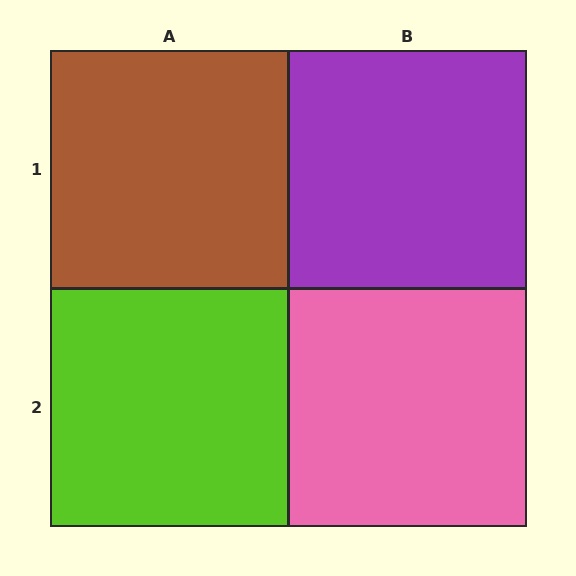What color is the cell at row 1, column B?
Purple.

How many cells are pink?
1 cell is pink.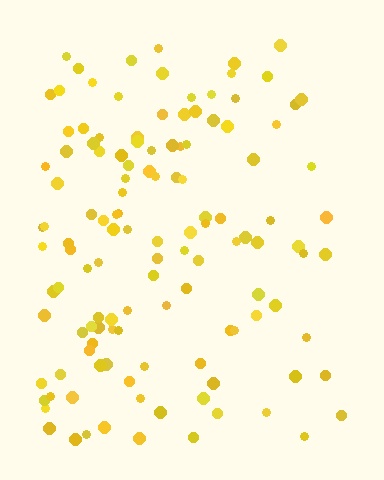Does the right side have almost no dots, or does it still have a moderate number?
Still a moderate number, just noticeably fewer than the left.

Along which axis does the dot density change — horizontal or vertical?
Horizontal.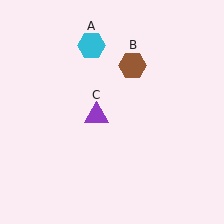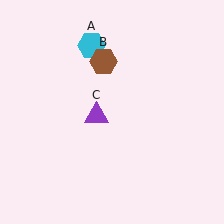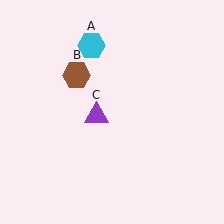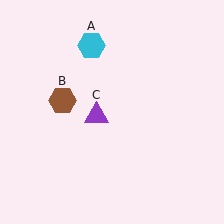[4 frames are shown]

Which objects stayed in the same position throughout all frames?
Cyan hexagon (object A) and purple triangle (object C) remained stationary.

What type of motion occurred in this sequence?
The brown hexagon (object B) rotated counterclockwise around the center of the scene.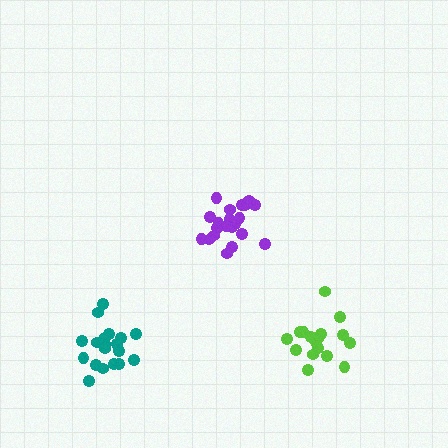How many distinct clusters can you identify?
There are 3 distinct clusters.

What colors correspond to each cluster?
The clusters are colored: lime, purple, teal.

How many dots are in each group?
Group 1: 17 dots, Group 2: 21 dots, Group 3: 19 dots (57 total).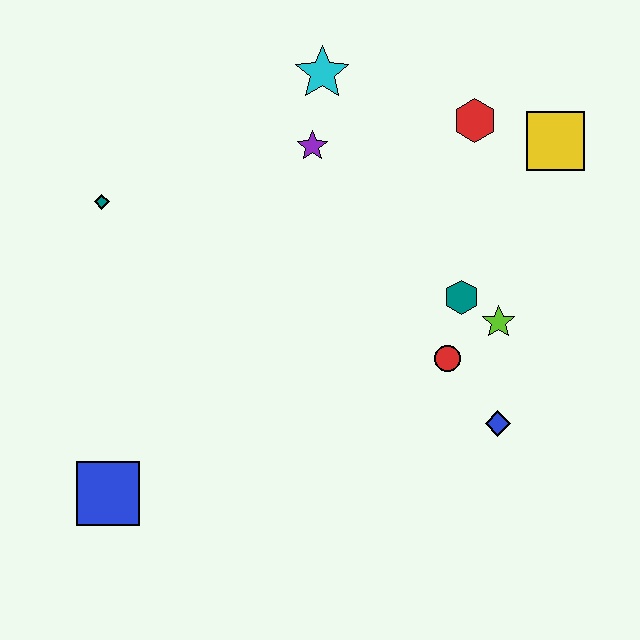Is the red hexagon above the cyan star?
No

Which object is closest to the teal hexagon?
The lime star is closest to the teal hexagon.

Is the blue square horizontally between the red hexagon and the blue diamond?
No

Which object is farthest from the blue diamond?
The teal diamond is farthest from the blue diamond.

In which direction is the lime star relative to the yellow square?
The lime star is below the yellow square.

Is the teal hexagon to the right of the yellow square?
No